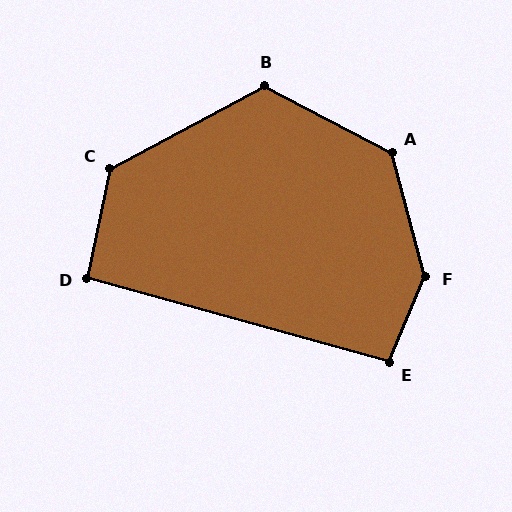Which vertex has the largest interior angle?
F, at approximately 142 degrees.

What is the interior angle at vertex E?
Approximately 97 degrees (obtuse).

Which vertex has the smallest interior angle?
D, at approximately 94 degrees.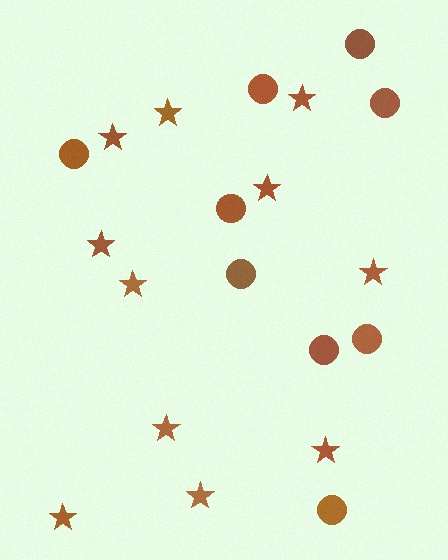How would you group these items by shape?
There are 2 groups: one group of circles (9) and one group of stars (11).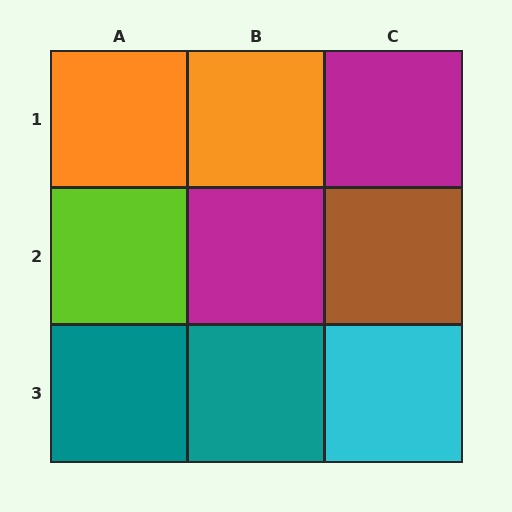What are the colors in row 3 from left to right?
Teal, teal, cyan.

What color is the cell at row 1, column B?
Orange.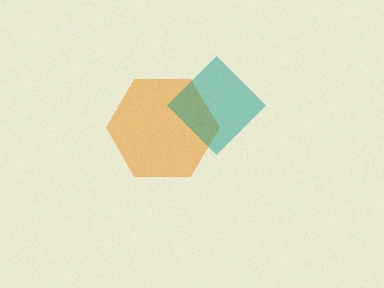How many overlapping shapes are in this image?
There are 2 overlapping shapes in the image.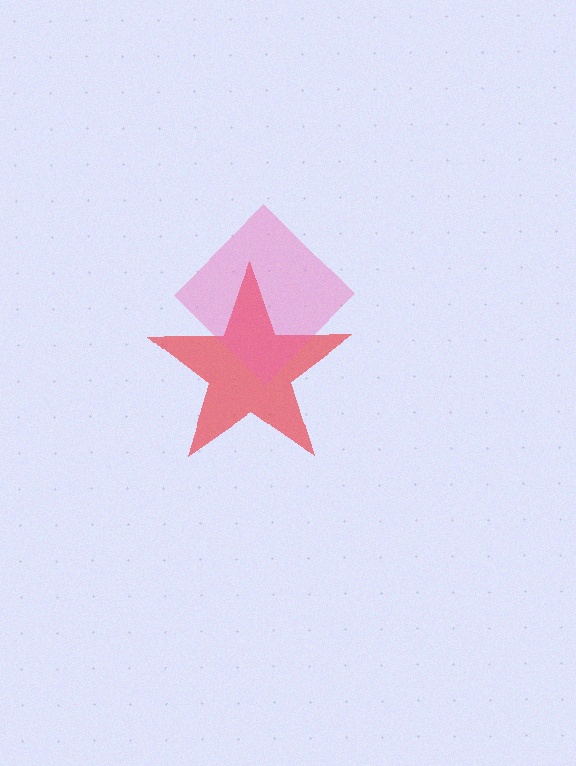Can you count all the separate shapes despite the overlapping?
Yes, there are 2 separate shapes.